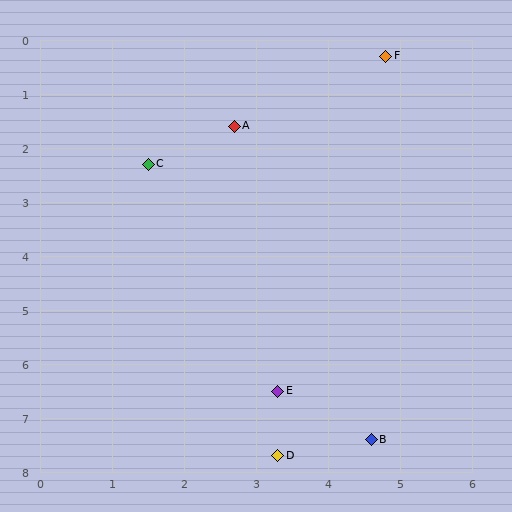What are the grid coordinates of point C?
Point C is at approximately (1.5, 2.3).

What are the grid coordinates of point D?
Point D is at approximately (3.3, 7.7).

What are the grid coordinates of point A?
Point A is at approximately (2.7, 1.6).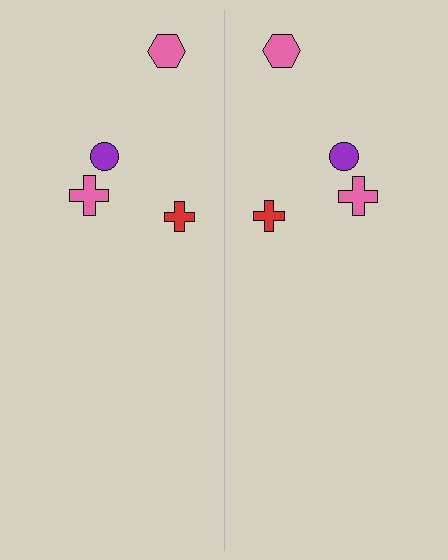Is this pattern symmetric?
Yes, this pattern has bilateral (reflection) symmetry.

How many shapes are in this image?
There are 8 shapes in this image.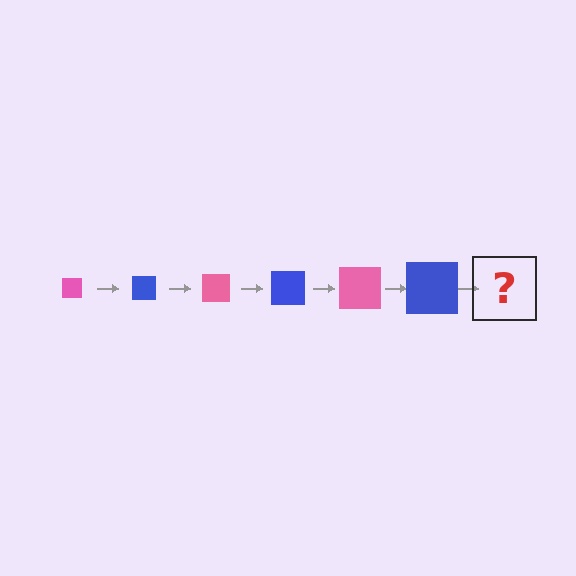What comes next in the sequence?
The next element should be a pink square, larger than the previous one.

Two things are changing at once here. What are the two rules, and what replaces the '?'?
The two rules are that the square grows larger each step and the color cycles through pink and blue. The '?' should be a pink square, larger than the previous one.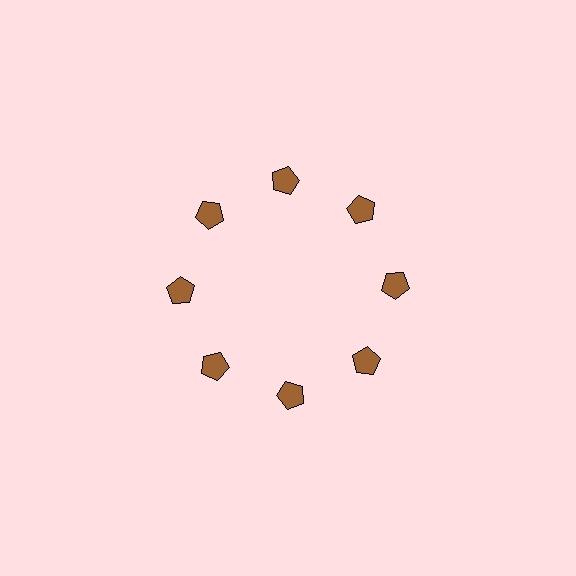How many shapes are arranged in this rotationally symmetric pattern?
There are 8 shapes, arranged in 8 groups of 1.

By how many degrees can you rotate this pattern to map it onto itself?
The pattern maps onto itself every 45 degrees of rotation.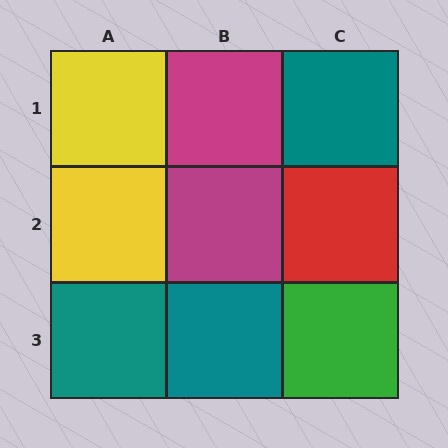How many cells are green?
1 cell is green.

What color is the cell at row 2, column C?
Red.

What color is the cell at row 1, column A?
Yellow.